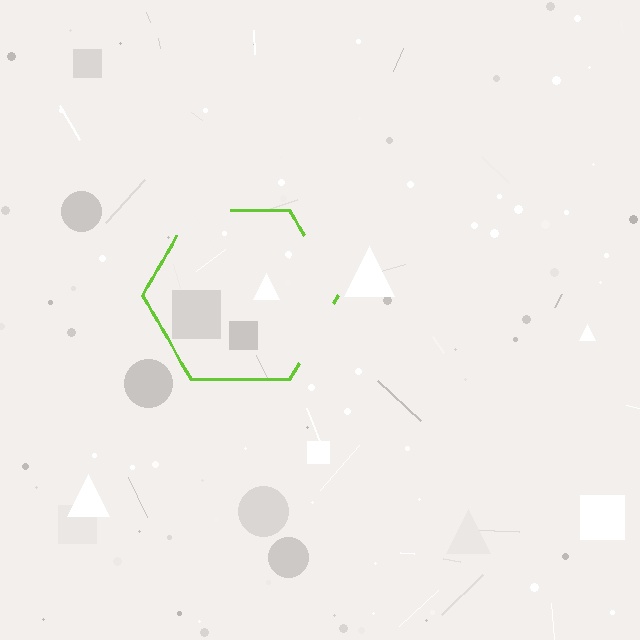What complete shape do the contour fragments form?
The contour fragments form a hexagon.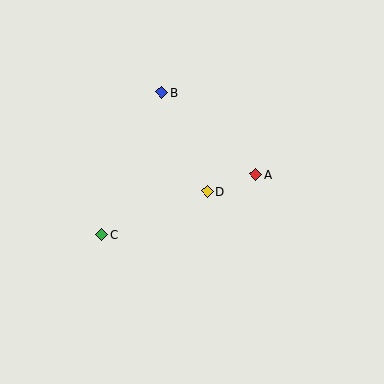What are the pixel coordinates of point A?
Point A is at (255, 174).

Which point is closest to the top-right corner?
Point A is closest to the top-right corner.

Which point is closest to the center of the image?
Point D at (207, 191) is closest to the center.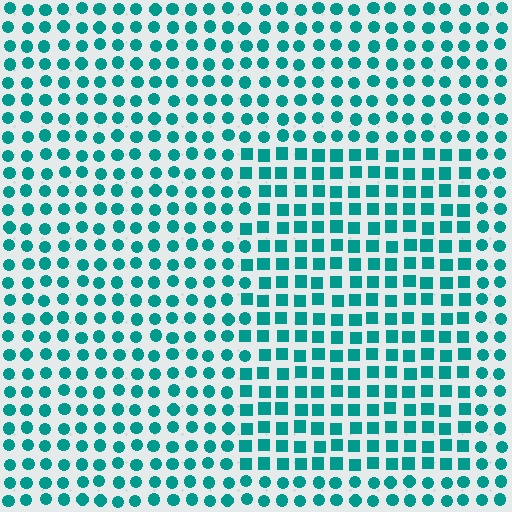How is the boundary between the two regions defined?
The boundary is defined by a change in element shape: squares inside vs. circles outside. All elements share the same color and spacing.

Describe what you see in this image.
The image is filled with small teal elements arranged in a uniform grid. A rectangle-shaped region contains squares, while the surrounding area contains circles. The boundary is defined purely by the change in element shape.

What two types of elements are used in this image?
The image uses squares inside the rectangle region and circles outside it.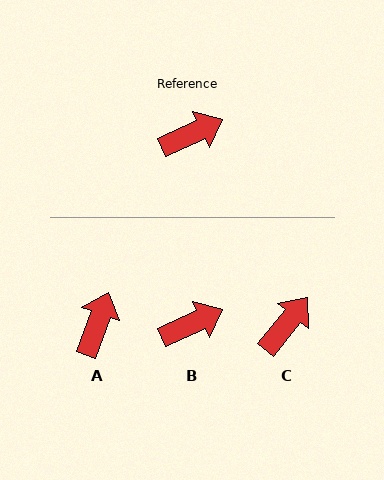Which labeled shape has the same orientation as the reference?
B.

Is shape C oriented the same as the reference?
No, it is off by about 27 degrees.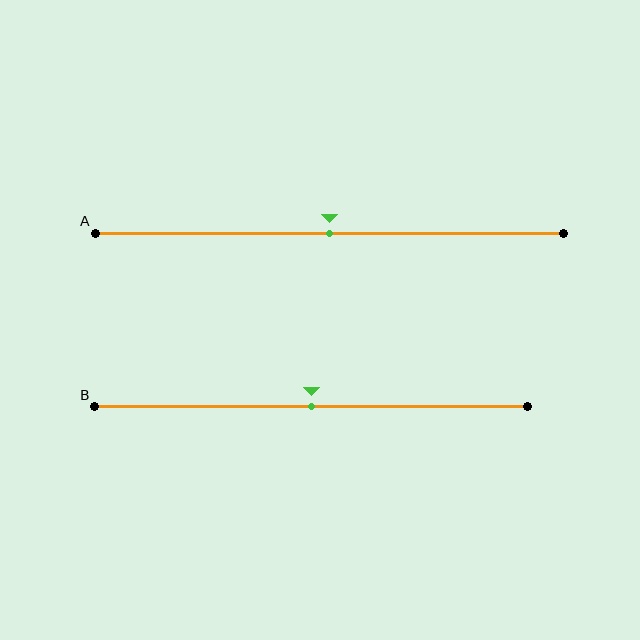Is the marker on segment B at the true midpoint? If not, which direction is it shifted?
Yes, the marker on segment B is at the true midpoint.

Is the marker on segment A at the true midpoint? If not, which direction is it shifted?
Yes, the marker on segment A is at the true midpoint.